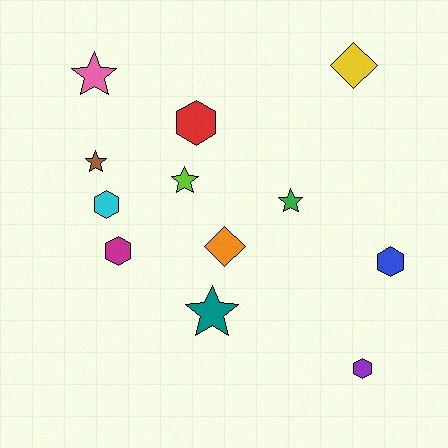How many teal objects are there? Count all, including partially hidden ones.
There is 1 teal object.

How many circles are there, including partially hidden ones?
There are no circles.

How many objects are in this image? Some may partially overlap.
There are 12 objects.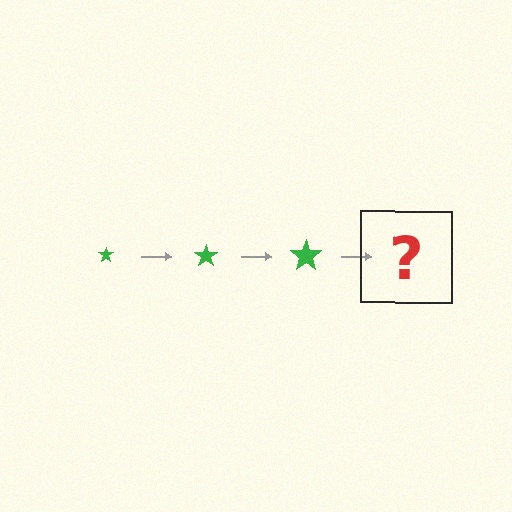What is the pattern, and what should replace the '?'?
The pattern is that the star gets progressively larger each step. The '?' should be a green star, larger than the previous one.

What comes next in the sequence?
The next element should be a green star, larger than the previous one.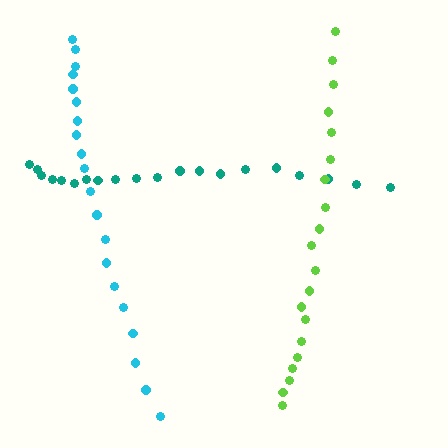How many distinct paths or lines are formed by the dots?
There are 3 distinct paths.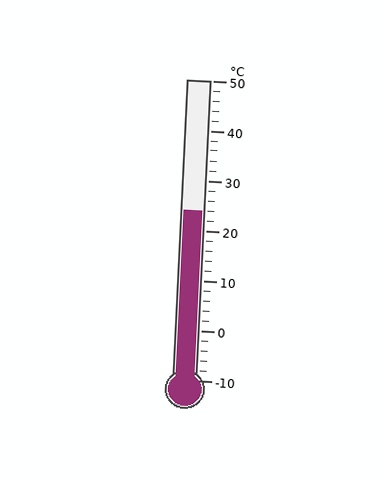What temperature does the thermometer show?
The thermometer shows approximately 24°C.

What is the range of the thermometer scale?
The thermometer scale ranges from -10°C to 50°C.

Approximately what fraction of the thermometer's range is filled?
The thermometer is filled to approximately 55% of its range.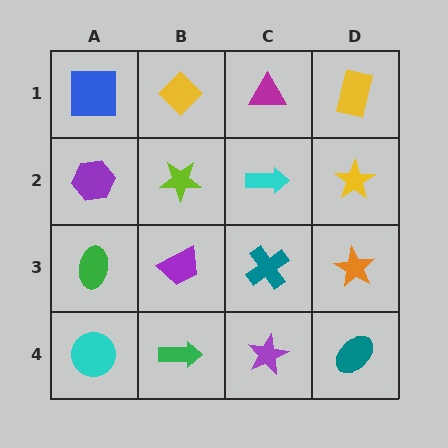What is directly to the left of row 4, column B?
A cyan circle.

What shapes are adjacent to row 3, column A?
A purple hexagon (row 2, column A), a cyan circle (row 4, column A), a purple trapezoid (row 3, column B).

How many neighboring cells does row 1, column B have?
3.